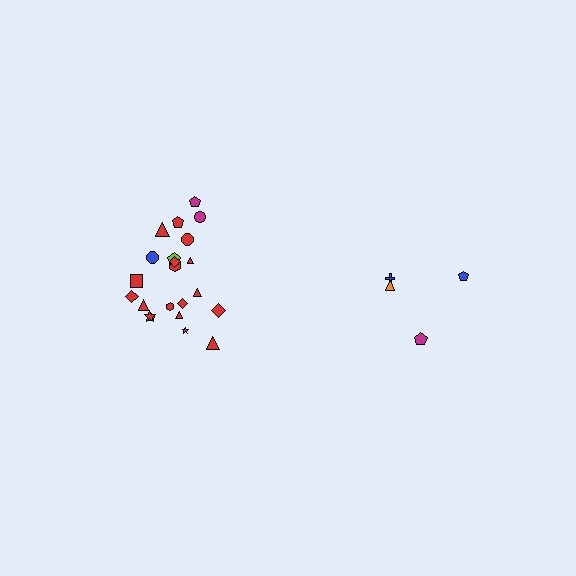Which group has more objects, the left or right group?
The left group.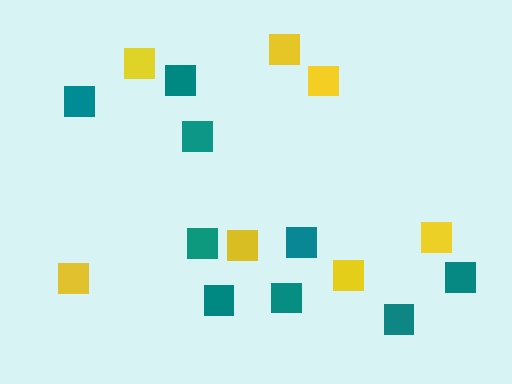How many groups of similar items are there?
There are 2 groups: one group of yellow squares (7) and one group of teal squares (9).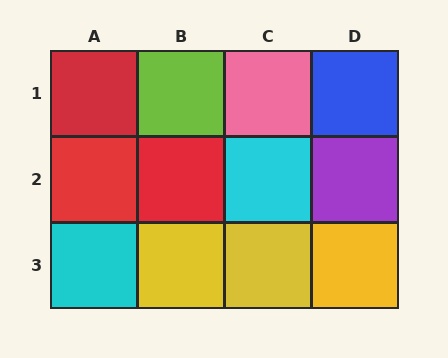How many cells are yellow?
3 cells are yellow.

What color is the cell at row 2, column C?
Cyan.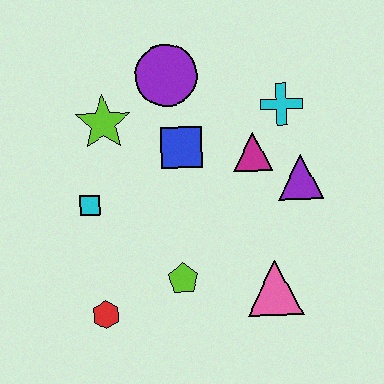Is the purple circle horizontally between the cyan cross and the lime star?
Yes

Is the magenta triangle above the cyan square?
Yes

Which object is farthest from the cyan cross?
The red hexagon is farthest from the cyan cross.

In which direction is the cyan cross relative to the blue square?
The cyan cross is to the right of the blue square.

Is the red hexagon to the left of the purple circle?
Yes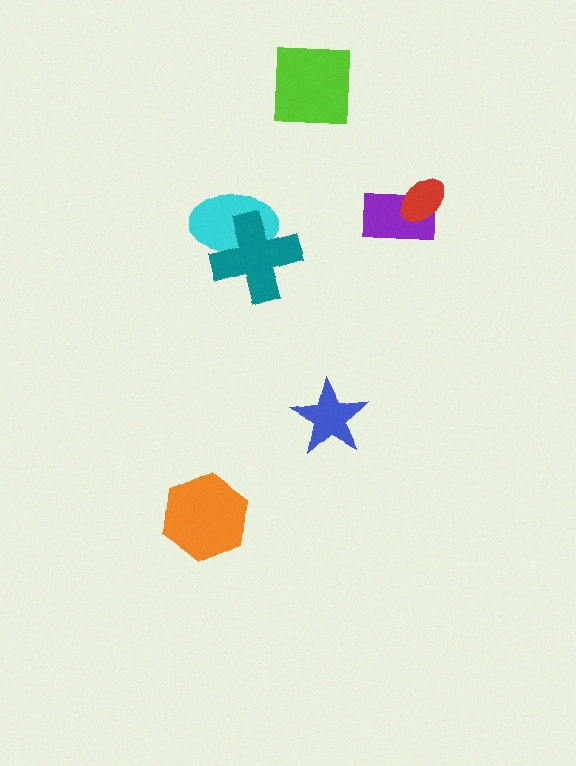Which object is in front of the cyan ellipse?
The teal cross is in front of the cyan ellipse.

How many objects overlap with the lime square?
0 objects overlap with the lime square.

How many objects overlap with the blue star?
0 objects overlap with the blue star.